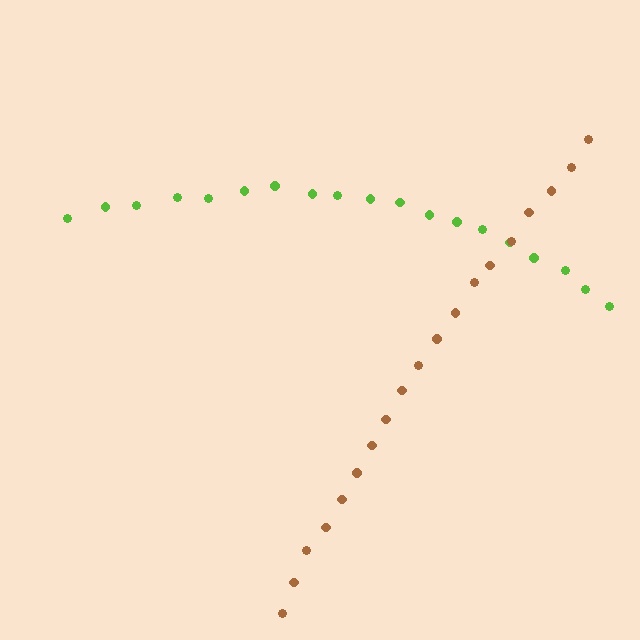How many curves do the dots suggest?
There are 2 distinct paths.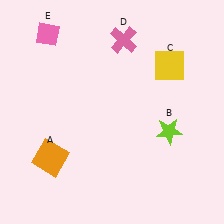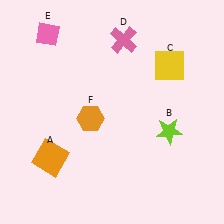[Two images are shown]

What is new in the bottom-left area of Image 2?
An orange hexagon (F) was added in the bottom-left area of Image 2.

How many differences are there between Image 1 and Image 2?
There is 1 difference between the two images.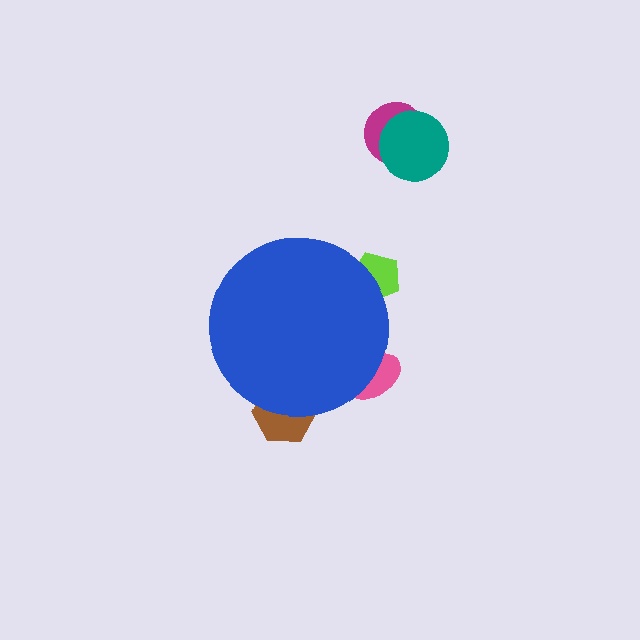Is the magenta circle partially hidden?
No, the magenta circle is fully visible.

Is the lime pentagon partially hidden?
Yes, the lime pentagon is partially hidden behind the blue circle.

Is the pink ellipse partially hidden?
Yes, the pink ellipse is partially hidden behind the blue circle.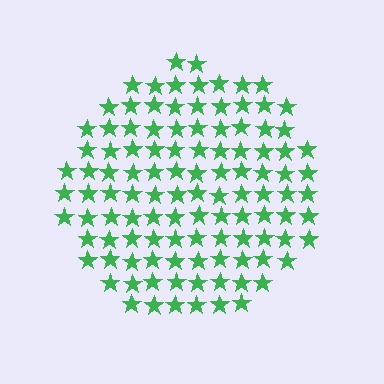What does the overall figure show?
The overall figure shows a circle.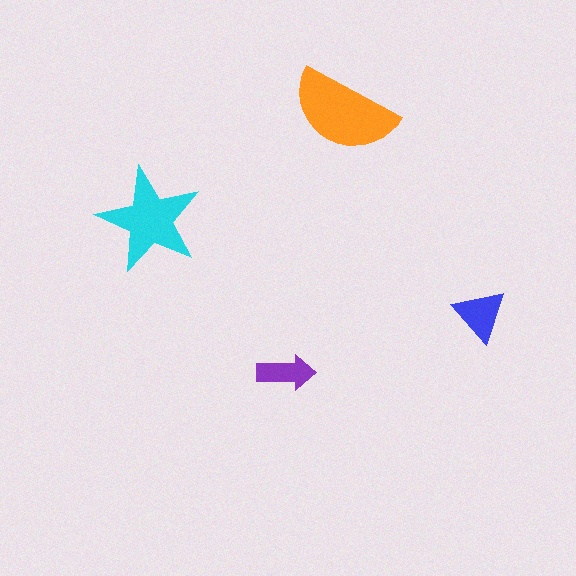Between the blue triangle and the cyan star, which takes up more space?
The cyan star.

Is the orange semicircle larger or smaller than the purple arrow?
Larger.